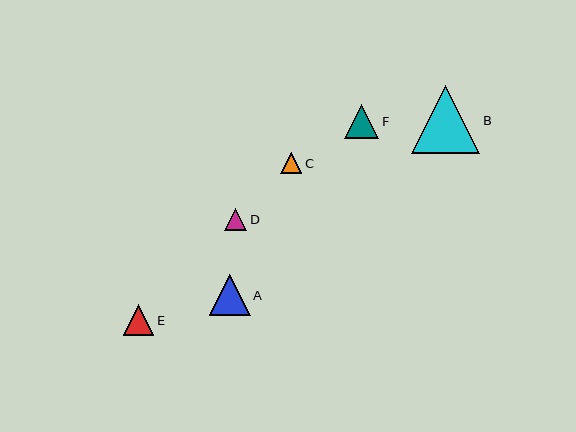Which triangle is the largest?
Triangle B is the largest with a size of approximately 68 pixels.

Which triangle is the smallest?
Triangle C is the smallest with a size of approximately 21 pixels.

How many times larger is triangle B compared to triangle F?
Triangle B is approximately 2.0 times the size of triangle F.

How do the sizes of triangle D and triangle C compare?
Triangle D and triangle C are approximately the same size.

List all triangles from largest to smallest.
From largest to smallest: B, A, F, E, D, C.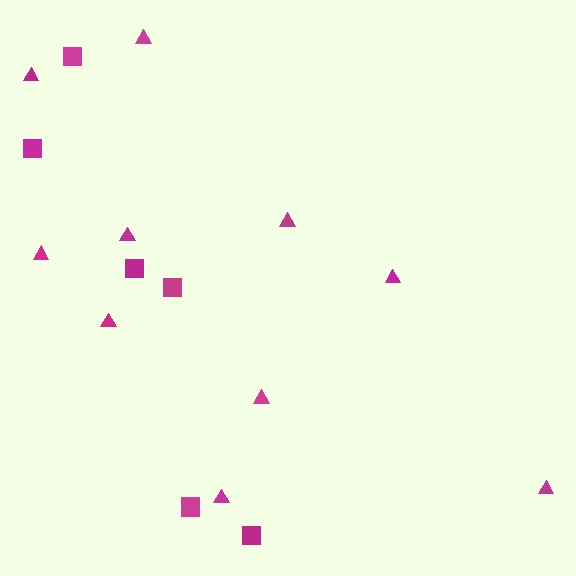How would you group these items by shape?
There are 2 groups: one group of triangles (10) and one group of squares (6).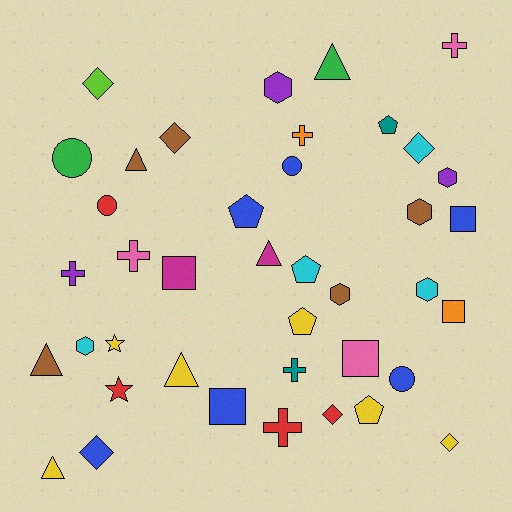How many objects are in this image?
There are 40 objects.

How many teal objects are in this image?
There are 2 teal objects.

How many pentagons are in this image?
There are 5 pentagons.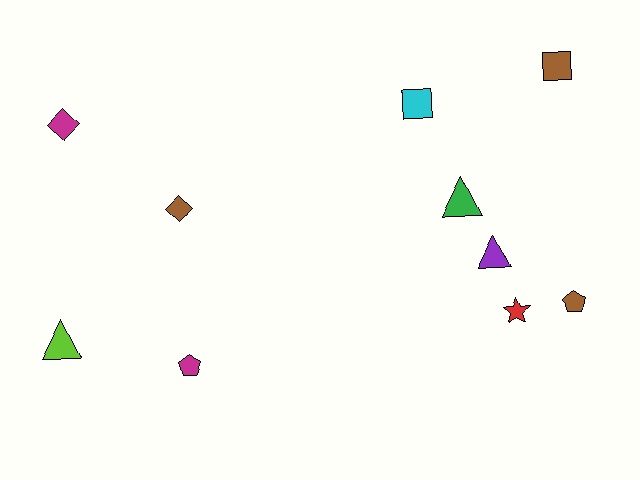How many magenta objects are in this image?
There are 2 magenta objects.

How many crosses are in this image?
There are no crosses.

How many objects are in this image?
There are 10 objects.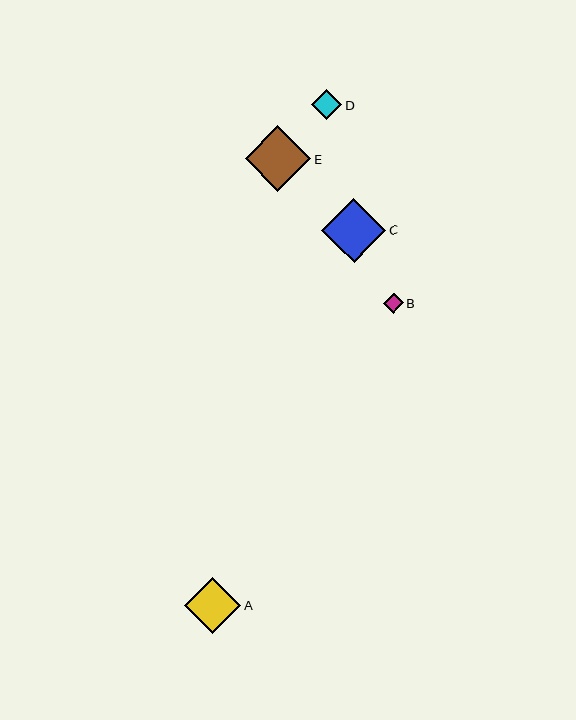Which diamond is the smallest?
Diamond B is the smallest with a size of approximately 20 pixels.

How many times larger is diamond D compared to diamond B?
Diamond D is approximately 1.5 times the size of diamond B.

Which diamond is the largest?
Diamond E is the largest with a size of approximately 66 pixels.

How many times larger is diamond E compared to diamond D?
Diamond E is approximately 2.2 times the size of diamond D.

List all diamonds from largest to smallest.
From largest to smallest: E, C, A, D, B.